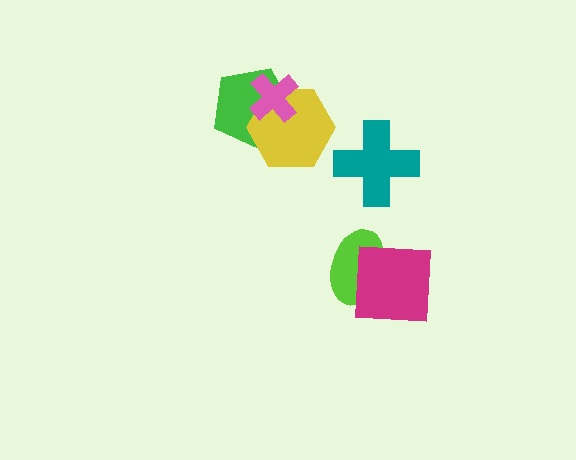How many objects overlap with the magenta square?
1 object overlaps with the magenta square.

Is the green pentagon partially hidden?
Yes, it is partially covered by another shape.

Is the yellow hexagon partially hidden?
Yes, it is partially covered by another shape.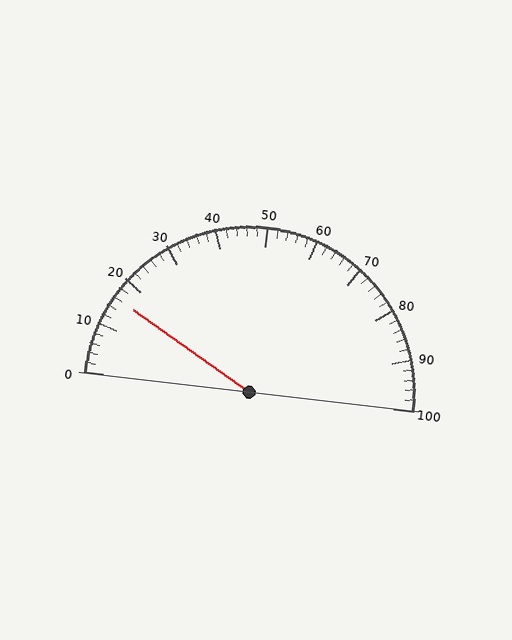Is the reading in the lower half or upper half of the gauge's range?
The reading is in the lower half of the range (0 to 100).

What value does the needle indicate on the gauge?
The needle indicates approximately 16.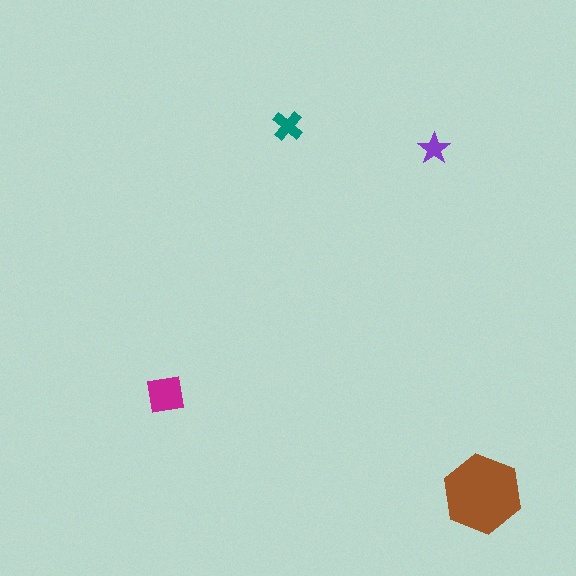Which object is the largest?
The brown hexagon.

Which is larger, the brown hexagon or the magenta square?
The brown hexagon.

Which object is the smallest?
The purple star.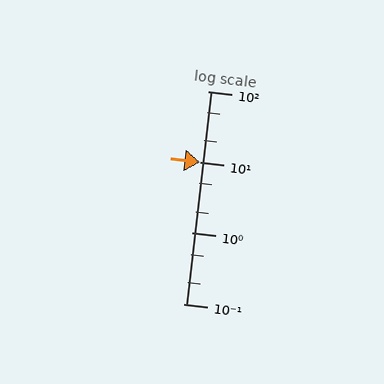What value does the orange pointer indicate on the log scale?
The pointer indicates approximately 9.9.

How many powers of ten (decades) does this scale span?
The scale spans 3 decades, from 0.1 to 100.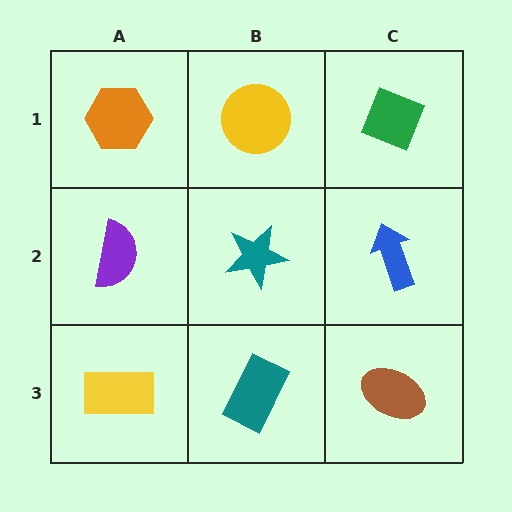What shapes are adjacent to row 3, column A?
A purple semicircle (row 2, column A), a teal rectangle (row 3, column B).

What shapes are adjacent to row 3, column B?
A teal star (row 2, column B), a yellow rectangle (row 3, column A), a brown ellipse (row 3, column C).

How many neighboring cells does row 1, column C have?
2.